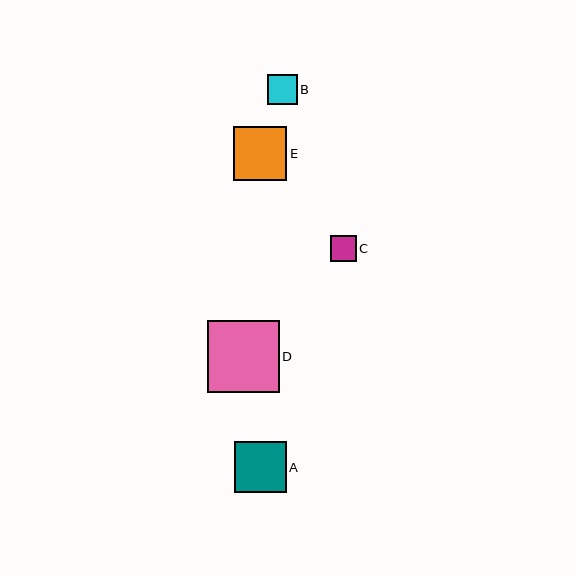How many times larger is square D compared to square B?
Square D is approximately 2.4 times the size of square B.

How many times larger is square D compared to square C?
Square D is approximately 2.8 times the size of square C.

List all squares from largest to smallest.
From largest to smallest: D, E, A, B, C.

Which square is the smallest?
Square C is the smallest with a size of approximately 25 pixels.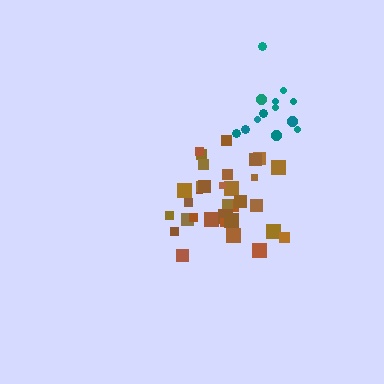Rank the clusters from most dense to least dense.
brown, teal.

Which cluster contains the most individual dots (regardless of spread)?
Brown (33).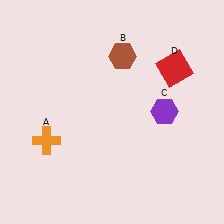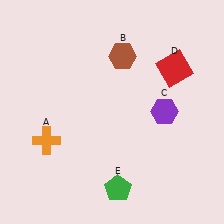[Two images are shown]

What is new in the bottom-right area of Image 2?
A green pentagon (E) was added in the bottom-right area of Image 2.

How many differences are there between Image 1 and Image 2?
There is 1 difference between the two images.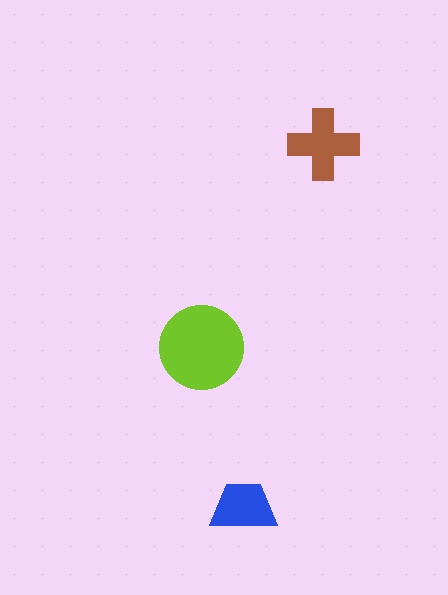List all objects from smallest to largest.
The blue trapezoid, the brown cross, the lime circle.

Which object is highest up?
The brown cross is topmost.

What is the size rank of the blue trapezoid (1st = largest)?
3rd.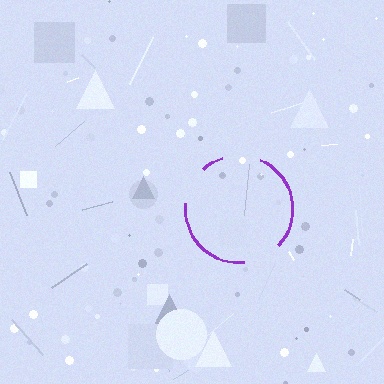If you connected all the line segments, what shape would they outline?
They would outline a circle.